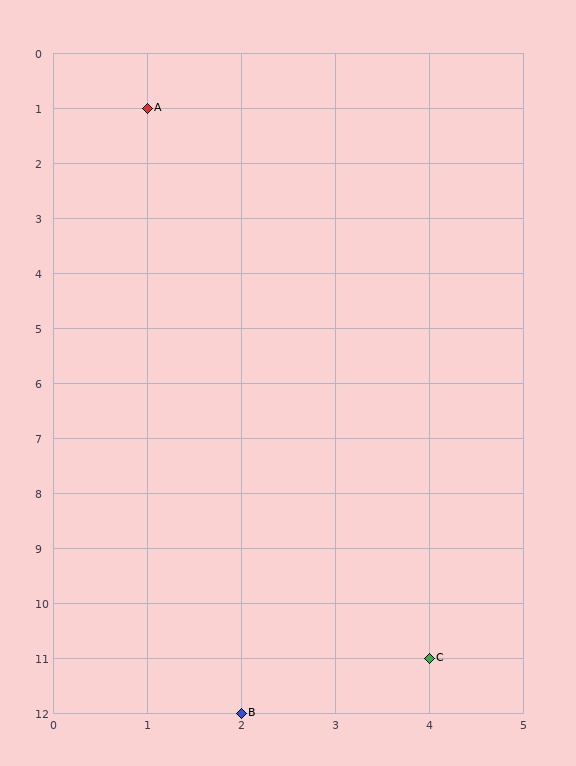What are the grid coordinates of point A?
Point A is at grid coordinates (1, 1).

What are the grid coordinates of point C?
Point C is at grid coordinates (4, 11).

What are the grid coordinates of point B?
Point B is at grid coordinates (2, 12).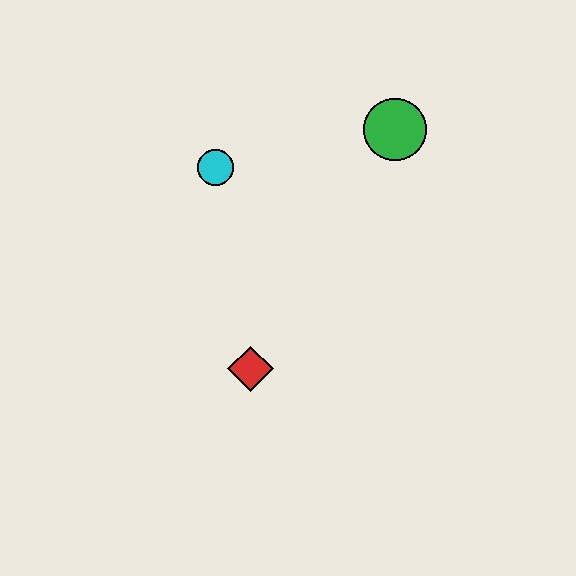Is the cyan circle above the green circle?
No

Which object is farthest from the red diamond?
The green circle is farthest from the red diamond.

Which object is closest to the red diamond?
The cyan circle is closest to the red diamond.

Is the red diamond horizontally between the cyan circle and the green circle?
Yes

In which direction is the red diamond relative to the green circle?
The red diamond is below the green circle.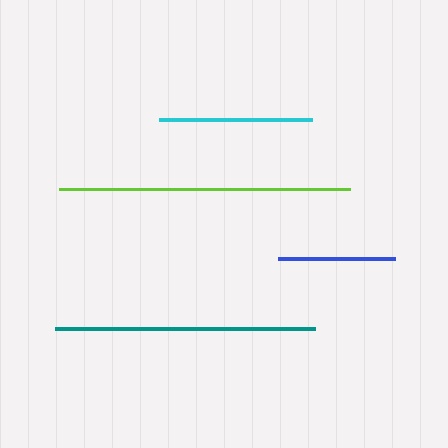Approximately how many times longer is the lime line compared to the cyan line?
The lime line is approximately 1.9 times the length of the cyan line.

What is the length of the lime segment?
The lime segment is approximately 291 pixels long.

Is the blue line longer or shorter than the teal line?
The teal line is longer than the blue line.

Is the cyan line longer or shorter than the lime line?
The lime line is longer than the cyan line.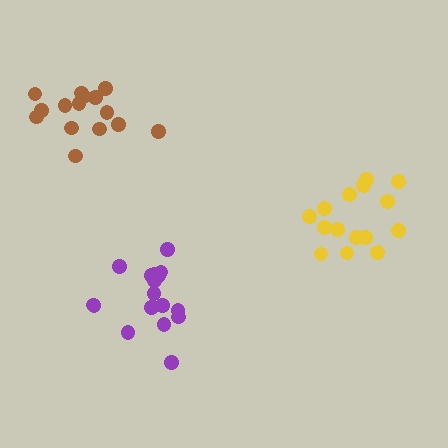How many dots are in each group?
Group 1: 18 dots, Group 2: 15 dots, Group 3: 15 dots (48 total).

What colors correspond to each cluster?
The clusters are colored: purple, yellow, brown.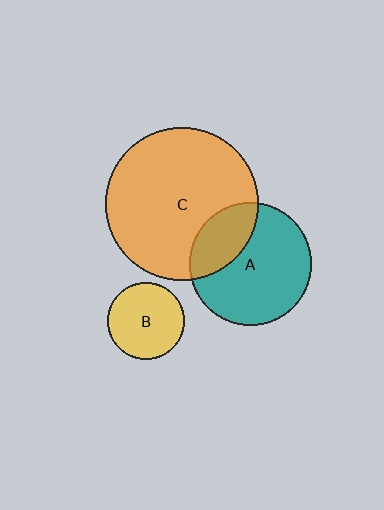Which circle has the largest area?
Circle C (orange).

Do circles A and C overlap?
Yes.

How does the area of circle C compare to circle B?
Approximately 3.9 times.